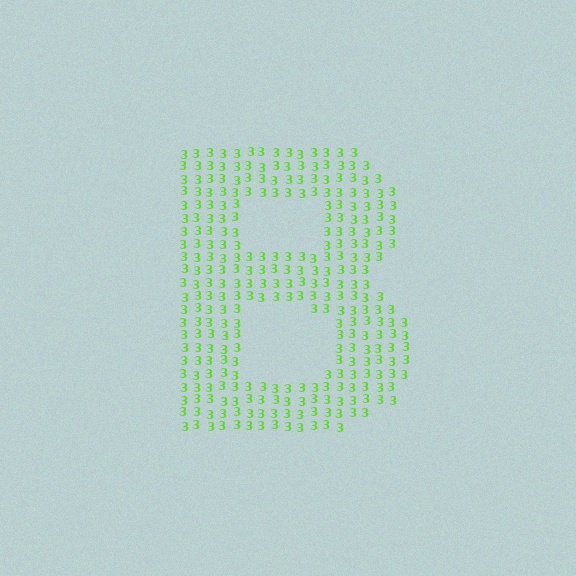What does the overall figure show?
The overall figure shows the letter B.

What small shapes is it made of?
It is made of small digit 3's.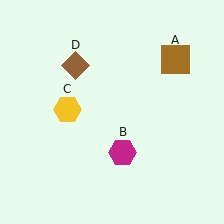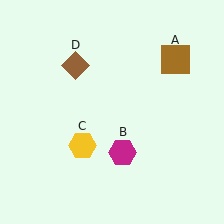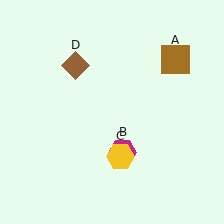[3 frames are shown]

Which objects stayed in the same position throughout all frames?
Brown square (object A) and magenta hexagon (object B) and brown diamond (object D) remained stationary.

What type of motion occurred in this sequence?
The yellow hexagon (object C) rotated counterclockwise around the center of the scene.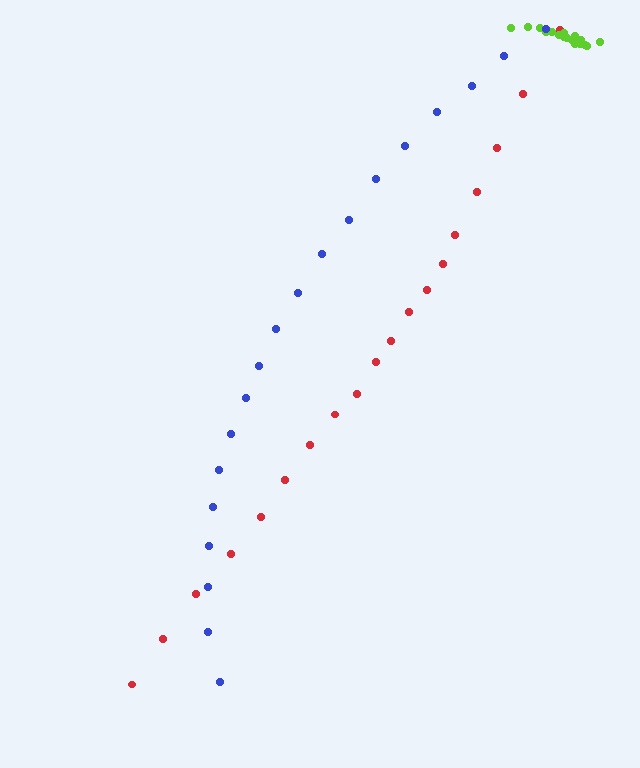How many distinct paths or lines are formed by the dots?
There are 3 distinct paths.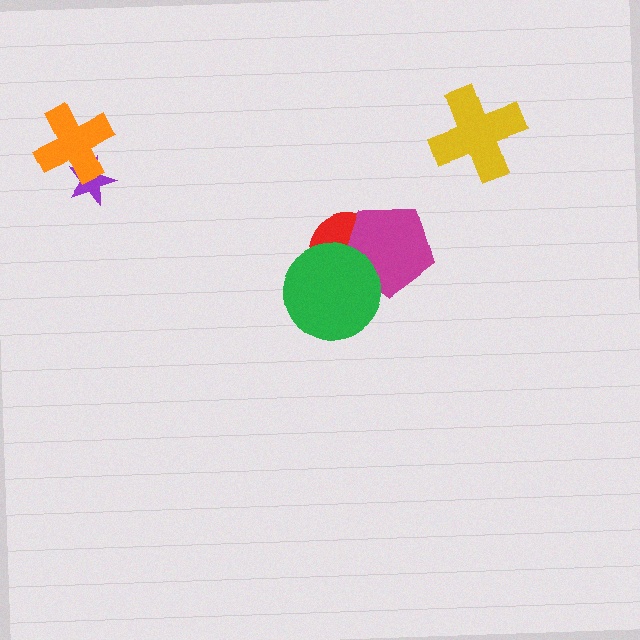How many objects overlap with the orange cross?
1 object overlaps with the orange cross.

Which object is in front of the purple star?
The orange cross is in front of the purple star.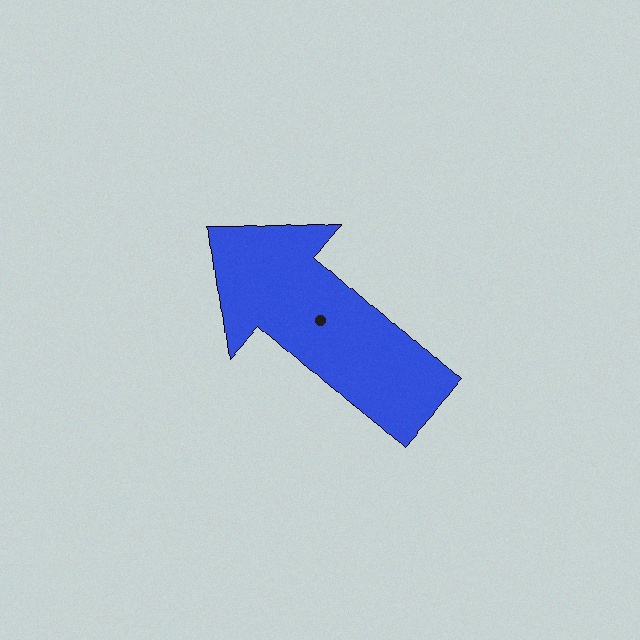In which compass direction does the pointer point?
Northwest.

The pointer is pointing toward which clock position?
Roughly 10 o'clock.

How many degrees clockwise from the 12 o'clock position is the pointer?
Approximately 312 degrees.